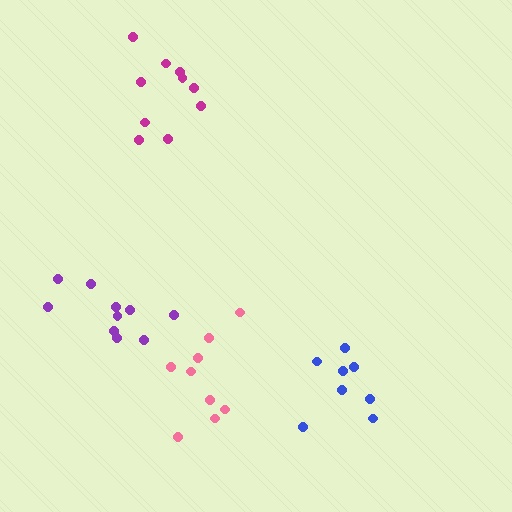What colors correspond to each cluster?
The clusters are colored: blue, pink, magenta, purple.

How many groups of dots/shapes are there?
There are 4 groups.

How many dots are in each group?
Group 1: 8 dots, Group 2: 9 dots, Group 3: 10 dots, Group 4: 10 dots (37 total).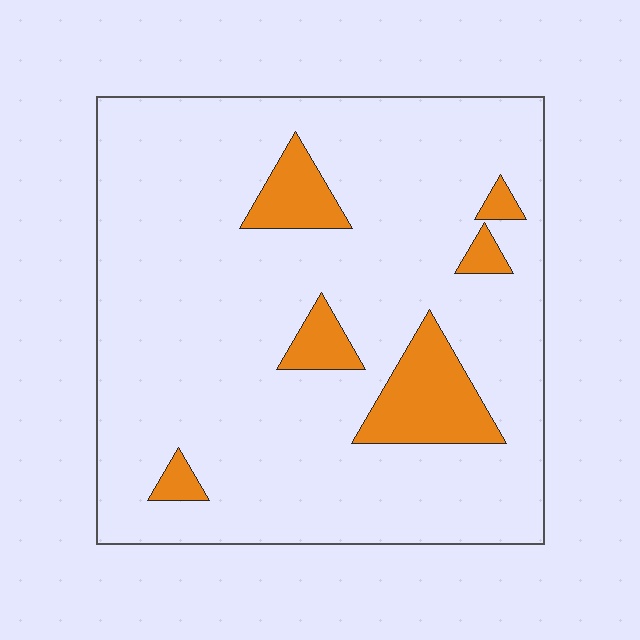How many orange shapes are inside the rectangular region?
6.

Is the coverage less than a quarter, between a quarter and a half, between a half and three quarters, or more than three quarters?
Less than a quarter.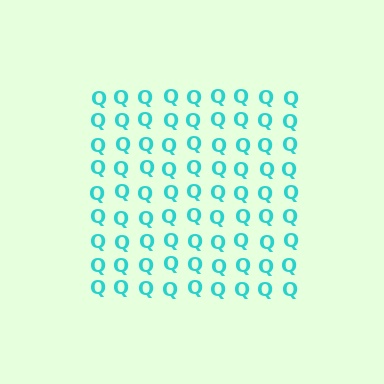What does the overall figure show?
The overall figure shows a square.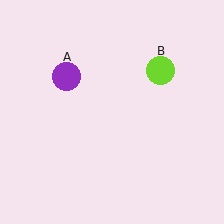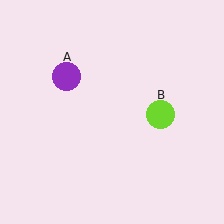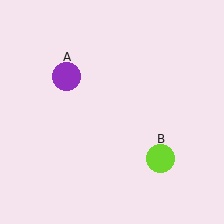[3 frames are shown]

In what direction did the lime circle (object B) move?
The lime circle (object B) moved down.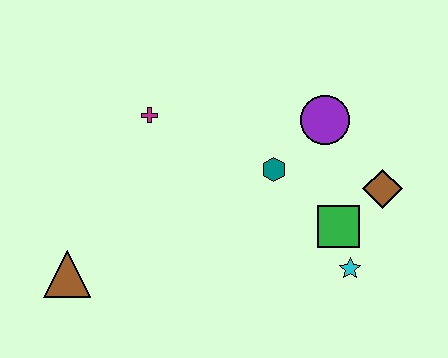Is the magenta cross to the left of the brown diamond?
Yes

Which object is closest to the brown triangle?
The magenta cross is closest to the brown triangle.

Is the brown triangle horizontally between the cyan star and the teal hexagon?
No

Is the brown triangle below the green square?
Yes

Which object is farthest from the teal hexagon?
The brown triangle is farthest from the teal hexagon.